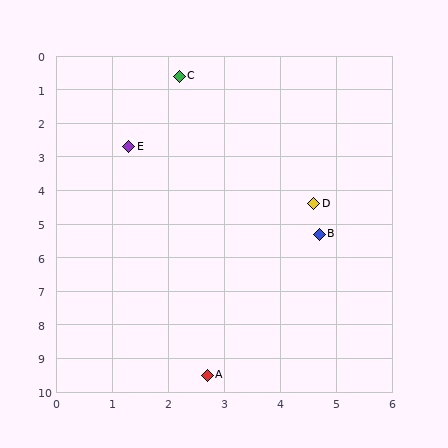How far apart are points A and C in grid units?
Points A and C are about 8.9 grid units apart.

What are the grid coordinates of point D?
Point D is at approximately (4.6, 4.4).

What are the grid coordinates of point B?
Point B is at approximately (4.7, 5.3).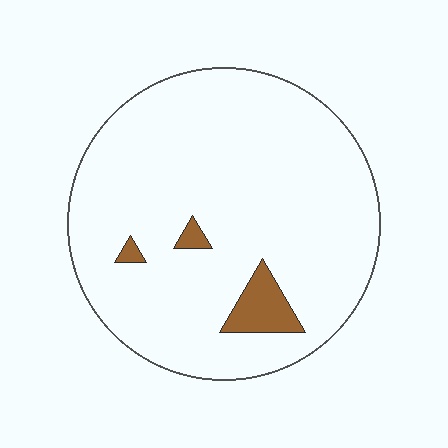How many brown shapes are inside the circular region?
3.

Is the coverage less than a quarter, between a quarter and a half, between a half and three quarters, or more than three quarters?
Less than a quarter.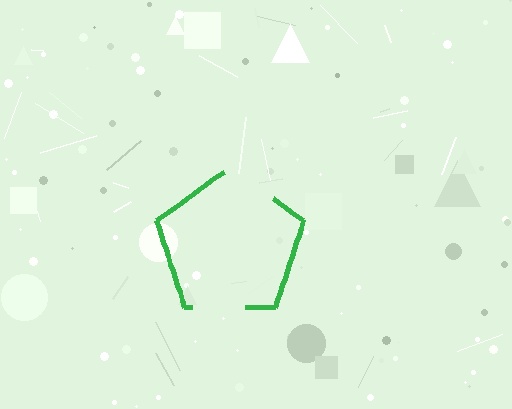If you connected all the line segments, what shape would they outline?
They would outline a pentagon.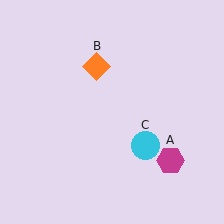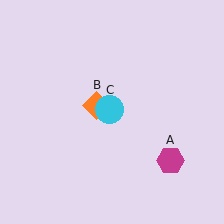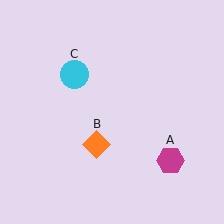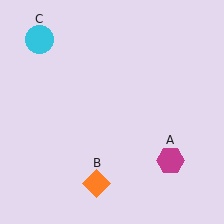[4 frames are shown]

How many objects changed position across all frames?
2 objects changed position: orange diamond (object B), cyan circle (object C).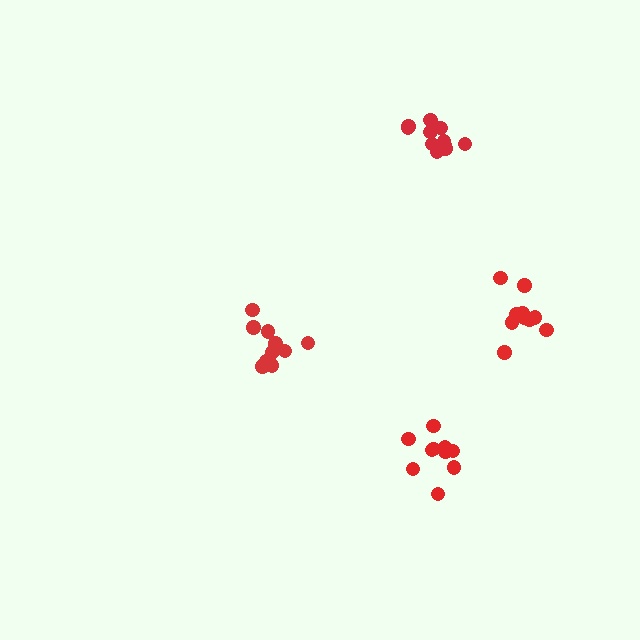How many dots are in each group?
Group 1: 13 dots, Group 2: 10 dots, Group 3: 11 dots, Group 4: 10 dots (44 total).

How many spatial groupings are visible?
There are 4 spatial groupings.